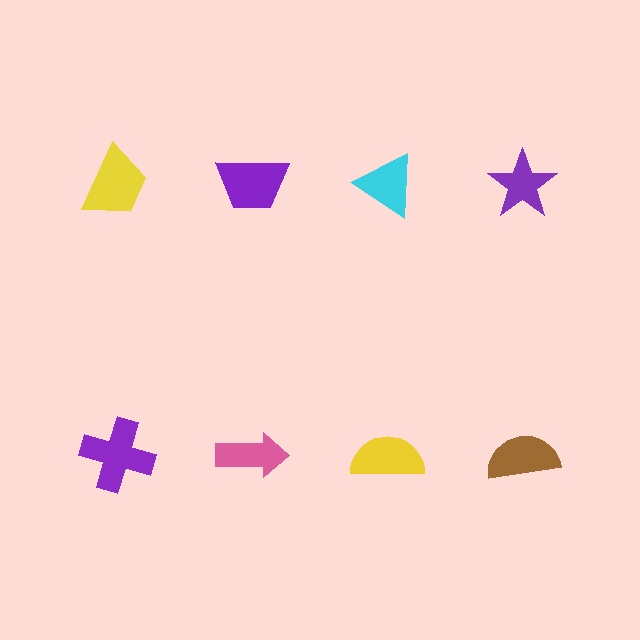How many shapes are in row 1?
4 shapes.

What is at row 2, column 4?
A brown semicircle.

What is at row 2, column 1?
A purple cross.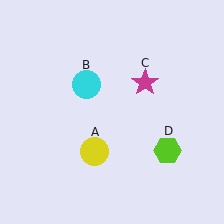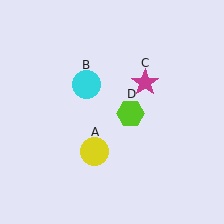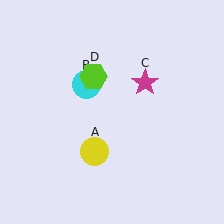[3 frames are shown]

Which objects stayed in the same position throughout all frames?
Yellow circle (object A) and cyan circle (object B) and magenta star (object C) remained stationary.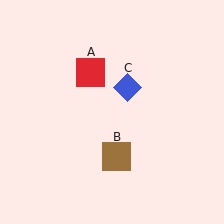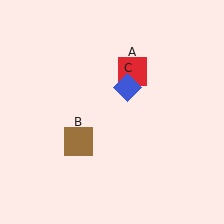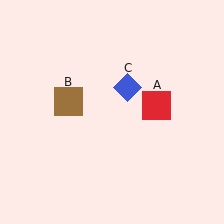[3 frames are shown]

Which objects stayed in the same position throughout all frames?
Blue diamond (object C) remained stationary.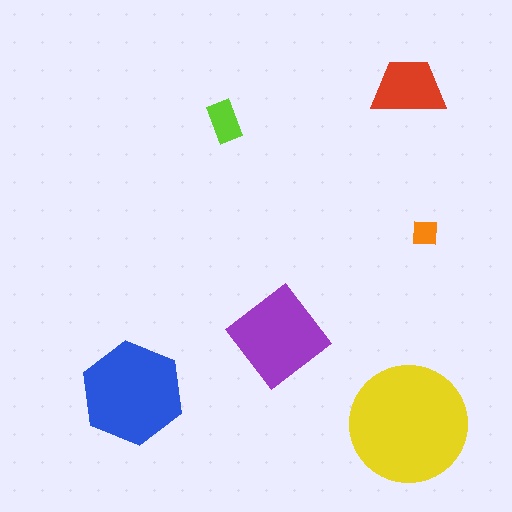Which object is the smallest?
The orange square.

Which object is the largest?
The yellow circle.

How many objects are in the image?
There are 6 objects in the image.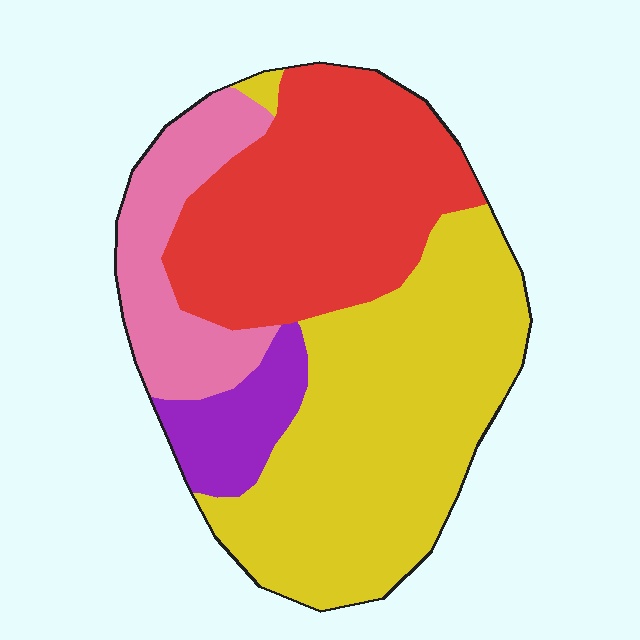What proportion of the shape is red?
Red takes up between a quarter and a half of the shape.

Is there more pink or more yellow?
Yellow.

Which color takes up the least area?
Purple, at roughly 10%.